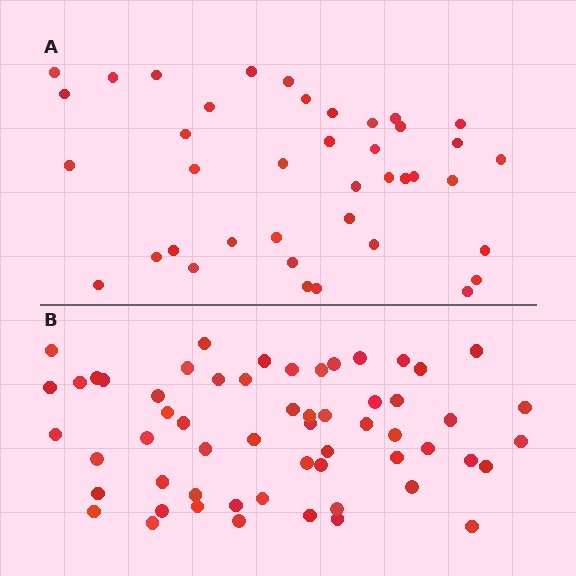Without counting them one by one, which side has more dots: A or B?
Region B (the bottom region) has more dots.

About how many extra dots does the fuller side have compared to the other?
Region B has approximately 20 more dots than region A.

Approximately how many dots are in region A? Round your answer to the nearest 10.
About 40 dots.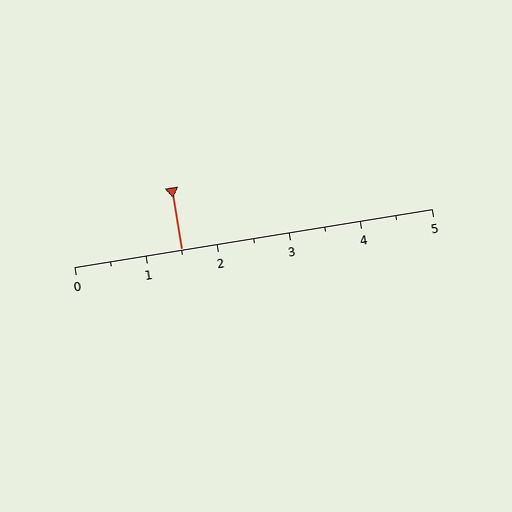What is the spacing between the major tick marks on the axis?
The major ticks are spaced 1 apart.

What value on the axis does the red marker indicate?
The marker indicates approximately 1.5.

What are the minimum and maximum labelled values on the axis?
The axis runs from 0 to 5.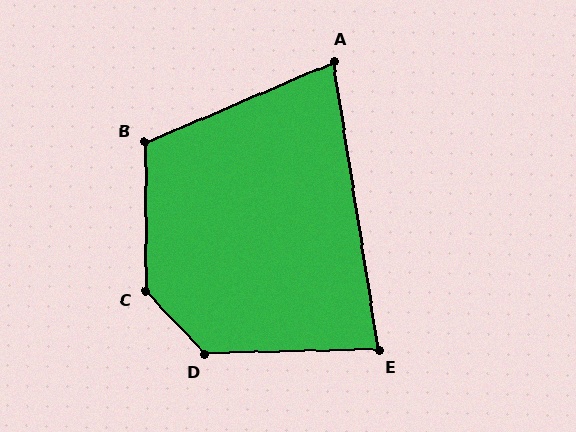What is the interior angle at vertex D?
Approximately 132 degrees (obtuse).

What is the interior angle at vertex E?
Approximately 83 degrees (acute).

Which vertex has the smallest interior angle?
A, at approximately 76 degrees.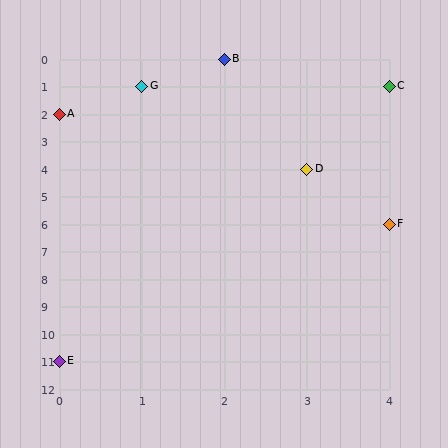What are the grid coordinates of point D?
Point D is at grid coordinates (3, 4).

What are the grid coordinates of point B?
Point B is at grid coordinates (2, 0).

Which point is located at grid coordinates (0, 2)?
Point A is at (0, 2).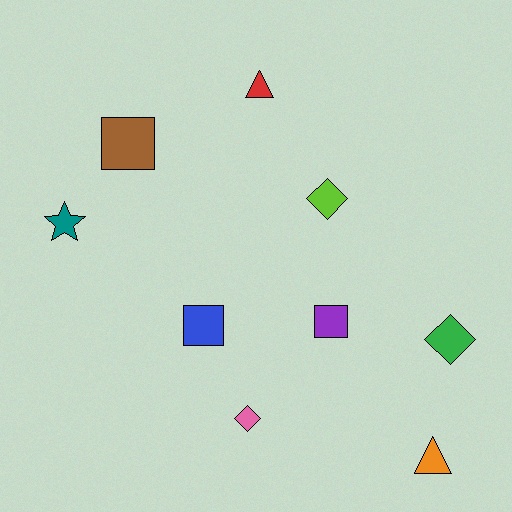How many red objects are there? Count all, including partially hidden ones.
There is 1 red object.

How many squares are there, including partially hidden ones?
There are 3 squares.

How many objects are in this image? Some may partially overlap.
There are 9 objects.